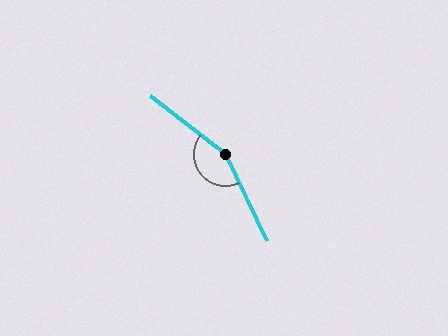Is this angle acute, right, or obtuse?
It is obtuse.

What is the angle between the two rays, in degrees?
Approximately 153 degrees.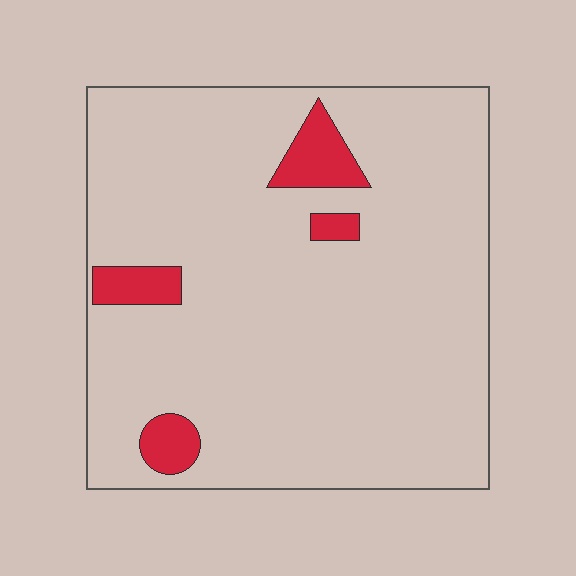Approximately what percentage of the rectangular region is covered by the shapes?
Approximately 10%.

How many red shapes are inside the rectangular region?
4.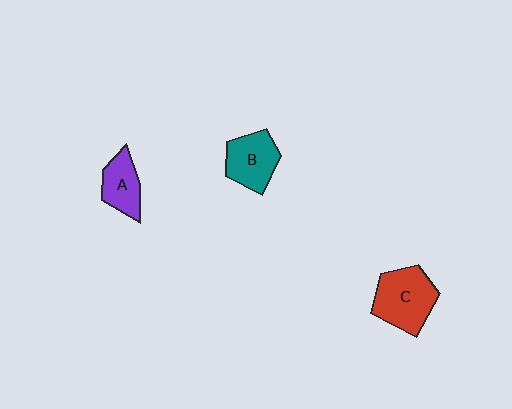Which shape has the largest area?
Shape C (red).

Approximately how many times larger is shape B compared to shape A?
Approximately 1.2 times.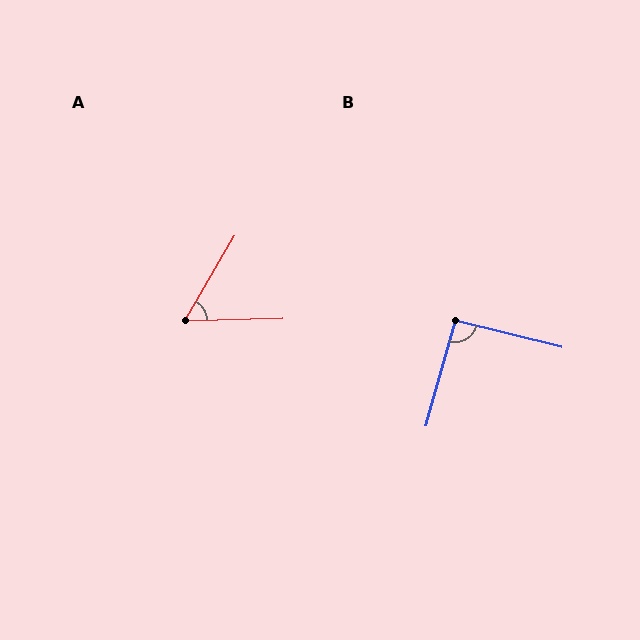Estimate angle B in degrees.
Approximately 92 degrees.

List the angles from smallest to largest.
A (58°), B (92°).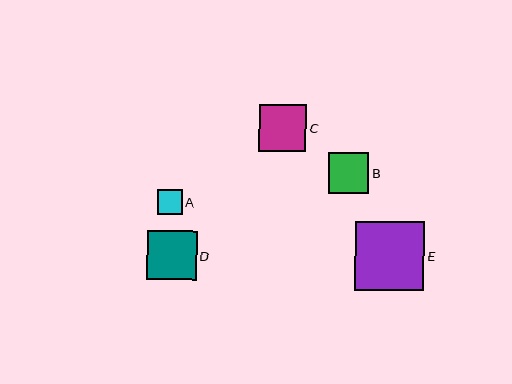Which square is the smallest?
Square A is the smallest with a size of approximately 24 pixels.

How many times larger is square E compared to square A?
Square E is approximately 2.8 times the size of square A.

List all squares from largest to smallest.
From largest to smallest: E, D, C, B, A.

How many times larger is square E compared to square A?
Square E is approximately 2.8 times the size of square A.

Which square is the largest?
Square E is the largest with a size of approximately 69 pixels.